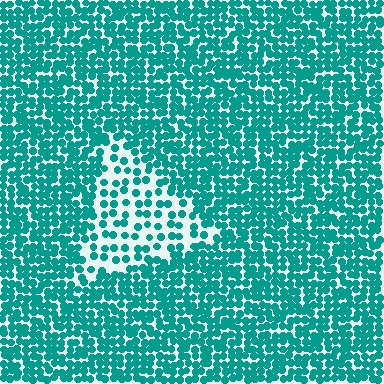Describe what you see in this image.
The image contains small teal elements arranged at two different densities. A triangle-shaped region is visible where the elements are less densely packed than the surrounding area.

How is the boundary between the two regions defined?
The boundary is defined by a change in element density (approximately 2.2x ratio). All elements are the same color, size, and shape.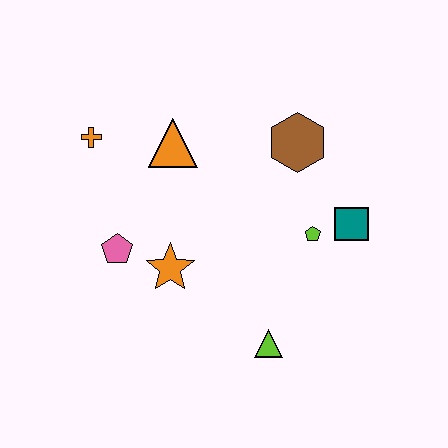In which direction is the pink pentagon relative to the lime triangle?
The pink pentagon is to the left of the lime triangle.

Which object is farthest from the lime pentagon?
The orange cross is farthest from the lime pentagon.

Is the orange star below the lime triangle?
No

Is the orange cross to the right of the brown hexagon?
No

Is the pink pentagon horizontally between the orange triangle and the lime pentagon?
No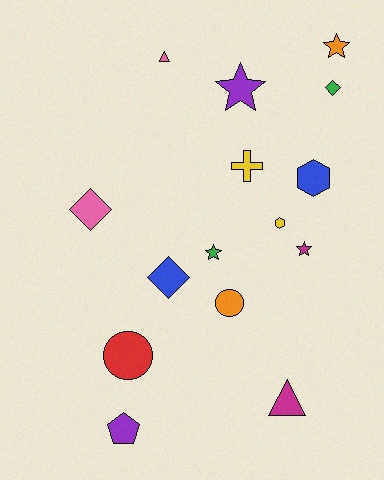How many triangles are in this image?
There are 2 triangles.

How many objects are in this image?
There are 15 objects.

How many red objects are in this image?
There is 1 red object.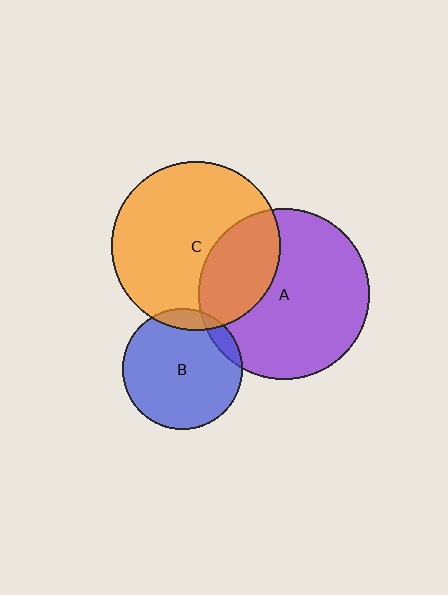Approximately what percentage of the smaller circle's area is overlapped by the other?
Approximately 10%.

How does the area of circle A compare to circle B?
Approximately 2.0 times.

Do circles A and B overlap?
Yes.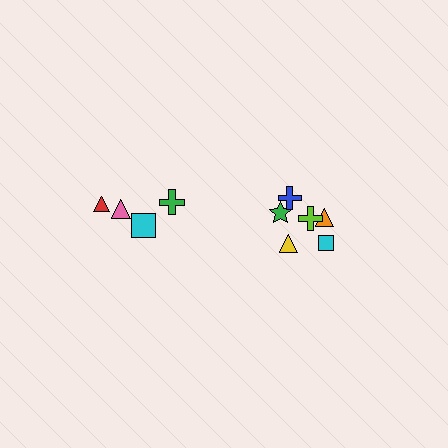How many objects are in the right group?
There are 6 objects.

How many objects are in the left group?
There are 4 objects.